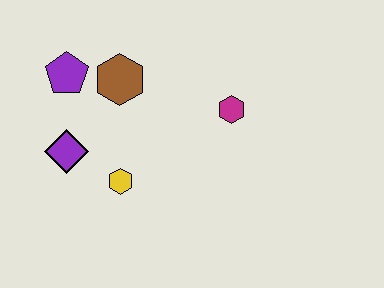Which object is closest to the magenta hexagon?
The brown hexagon is closest to the magenta hexagon.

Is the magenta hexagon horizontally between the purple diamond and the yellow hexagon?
No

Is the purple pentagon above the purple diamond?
Yes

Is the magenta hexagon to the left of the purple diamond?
No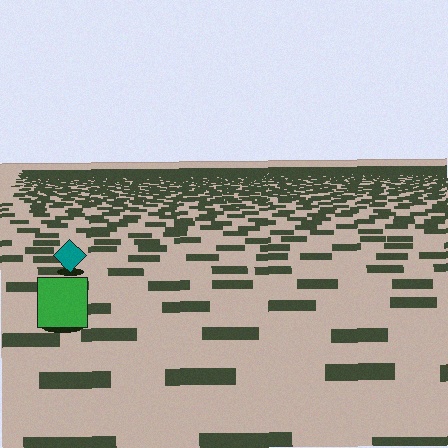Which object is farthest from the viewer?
The teal diamond is farthest from the viewer. It appears smaller and the ground texture around it is denser.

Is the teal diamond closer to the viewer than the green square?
No. The green square is closer — you can tell from the texture gradient: the ground texture is coarser near it.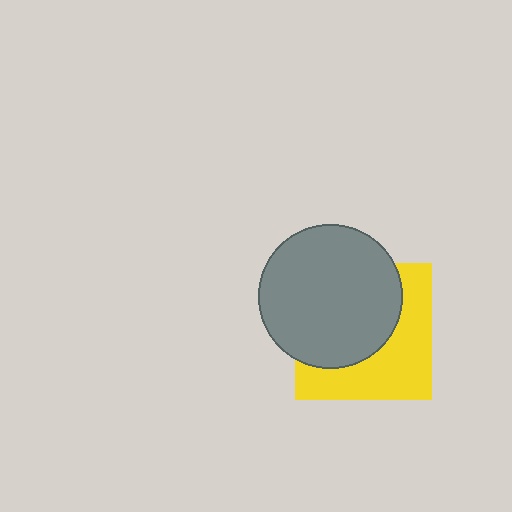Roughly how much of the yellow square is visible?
About half of it is visible (roughly 46%).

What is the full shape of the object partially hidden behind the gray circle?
The partially hidden object is a yellow square.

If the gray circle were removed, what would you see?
You would see the complete yellow square.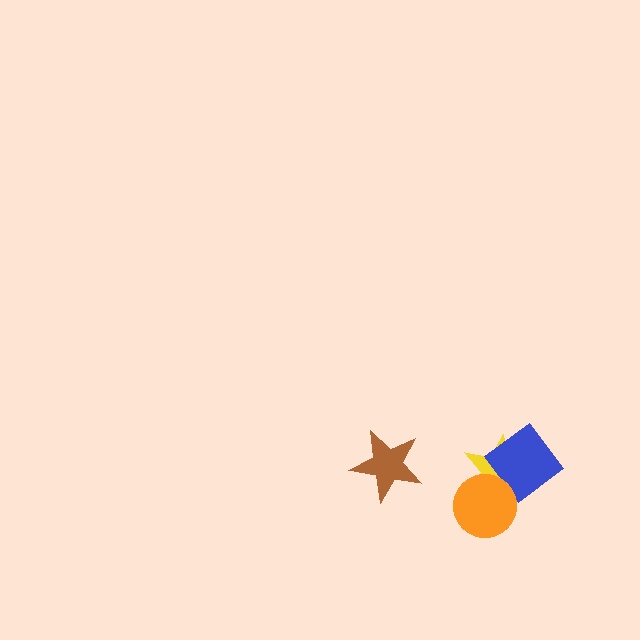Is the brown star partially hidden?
No, no other shape covers it.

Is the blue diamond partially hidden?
Yes, it is partially covered by another shape.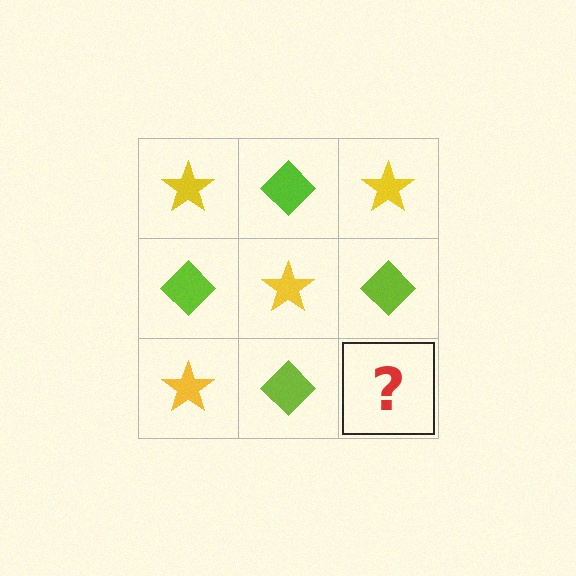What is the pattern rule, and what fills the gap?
The rule is that it alternates yellow star and lime diamond in a checkerboard pattern. The gap should be filled with a yellow star.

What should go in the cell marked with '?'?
The missing cell should contain a yellow star.